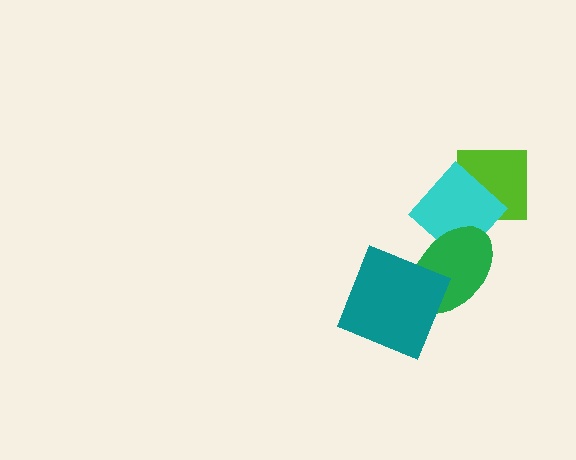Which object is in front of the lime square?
The cyan diamond is in front of the lime square.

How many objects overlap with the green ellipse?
2 objects overlap with the green ellipse.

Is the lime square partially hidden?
Yes, it is partially covered by another shape.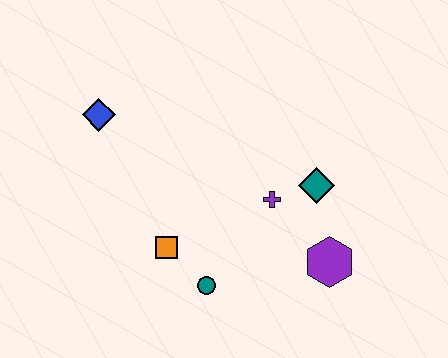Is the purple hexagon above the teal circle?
Yes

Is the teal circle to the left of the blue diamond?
No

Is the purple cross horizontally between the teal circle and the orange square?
No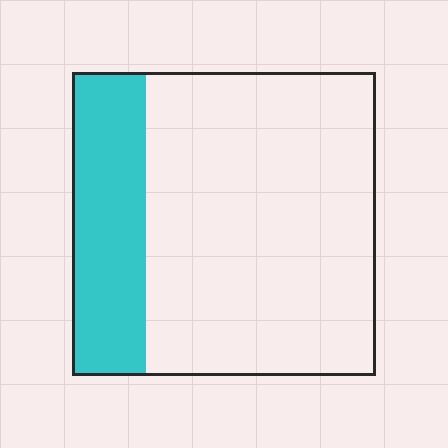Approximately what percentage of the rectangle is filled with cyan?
Approximately 25%.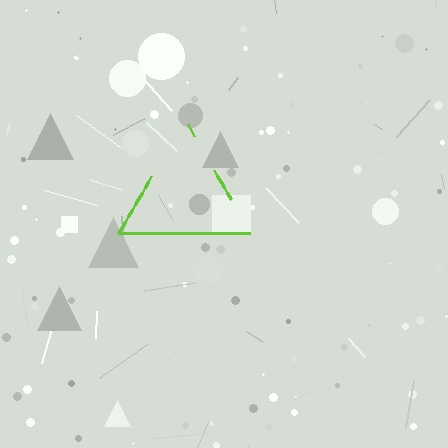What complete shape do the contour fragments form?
The contour fragments form a triangle.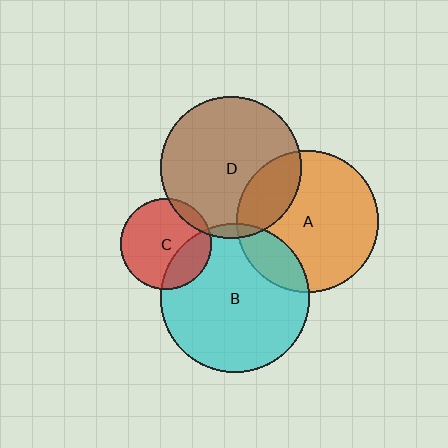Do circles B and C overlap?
Yes.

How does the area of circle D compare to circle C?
Approximately 2.4 times.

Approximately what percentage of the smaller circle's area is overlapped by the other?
Approximately 25%.